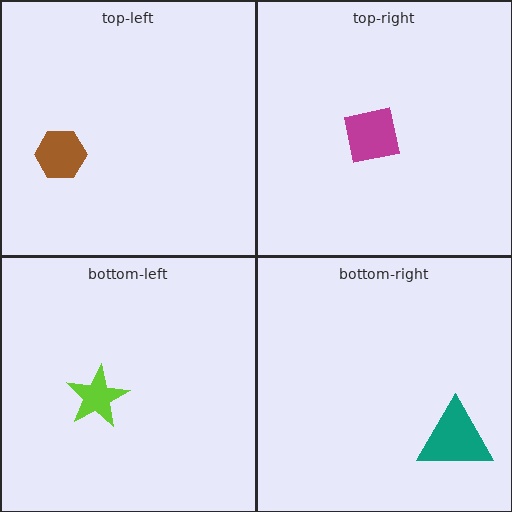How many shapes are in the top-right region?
1.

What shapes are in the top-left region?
The brown hexagon.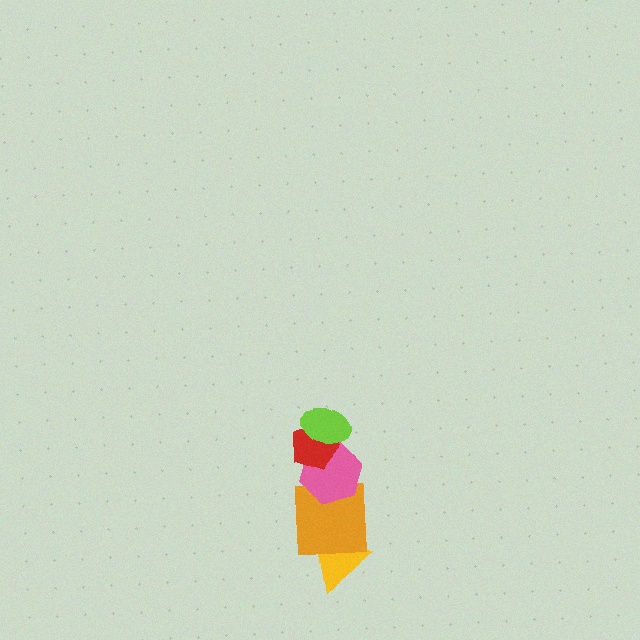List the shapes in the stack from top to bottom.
From top to bottom: the lime ellipse, the red pentagon, the pink hexagon, the orange square, the yellow triangle.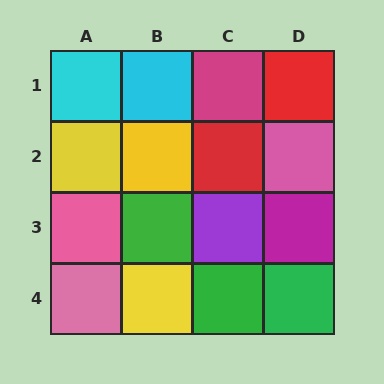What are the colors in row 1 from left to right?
Cyan, cyan, magenta, red.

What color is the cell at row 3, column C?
Purple.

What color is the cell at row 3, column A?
Pink.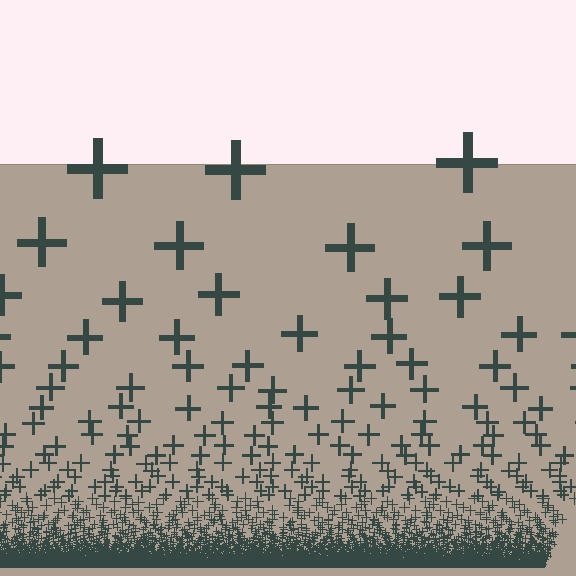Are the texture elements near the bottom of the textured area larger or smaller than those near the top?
Smaller. The gradient is inverted — elements near the bottom are smaller and denser.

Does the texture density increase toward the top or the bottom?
Density increases toward the bottom.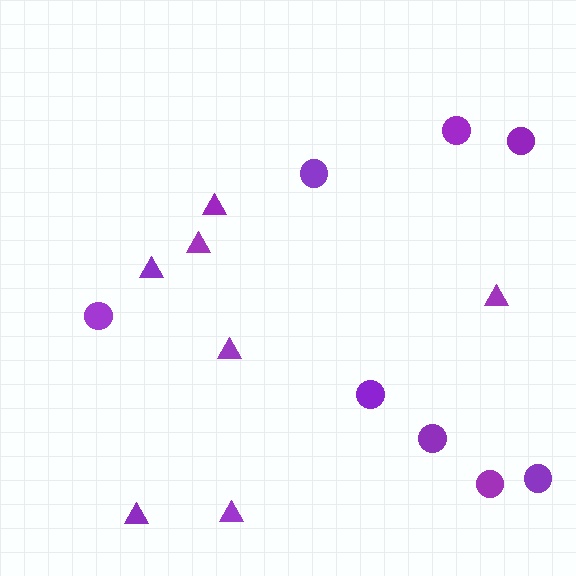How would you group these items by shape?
There are 2 groups: one group of circles (8) and one group of triangles (7).